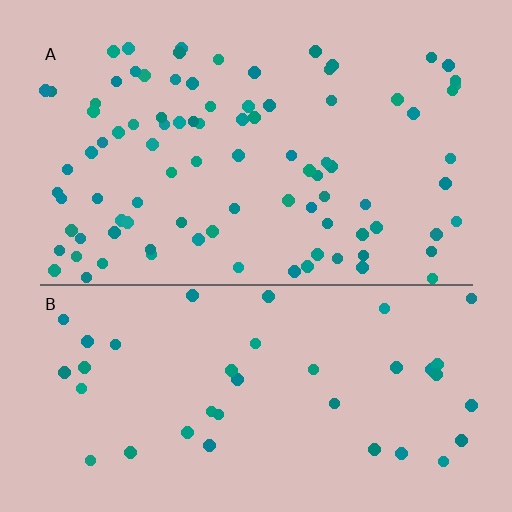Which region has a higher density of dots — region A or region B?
A (the top).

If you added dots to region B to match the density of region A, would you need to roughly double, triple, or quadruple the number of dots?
Approximately double.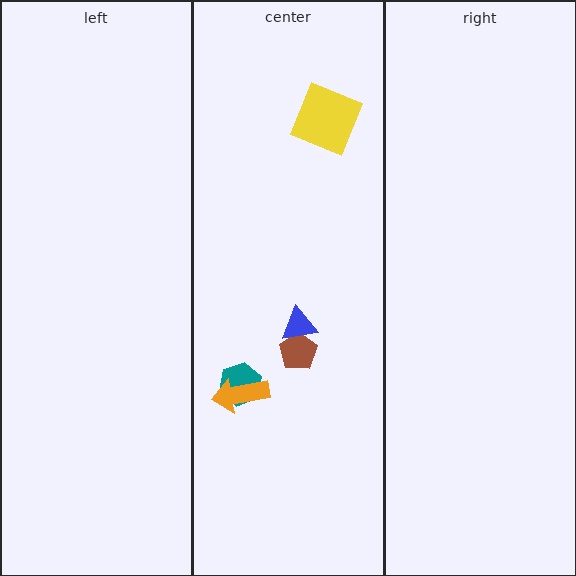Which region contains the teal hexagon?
The center region.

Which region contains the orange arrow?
The center region.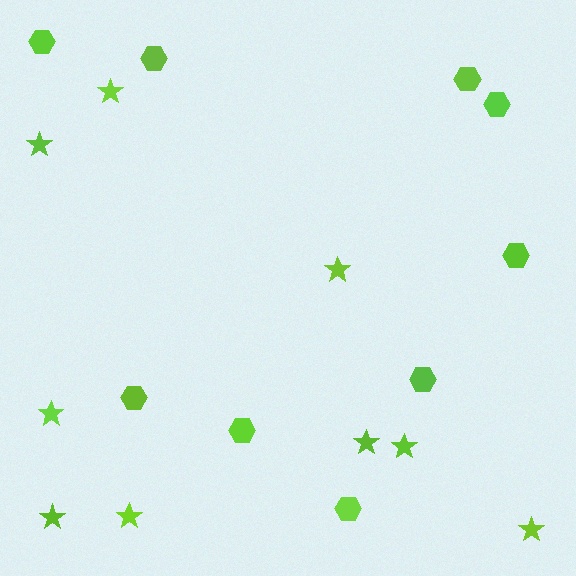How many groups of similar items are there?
There are 2 groups: one group of stars (9) and one group of hexagons (9).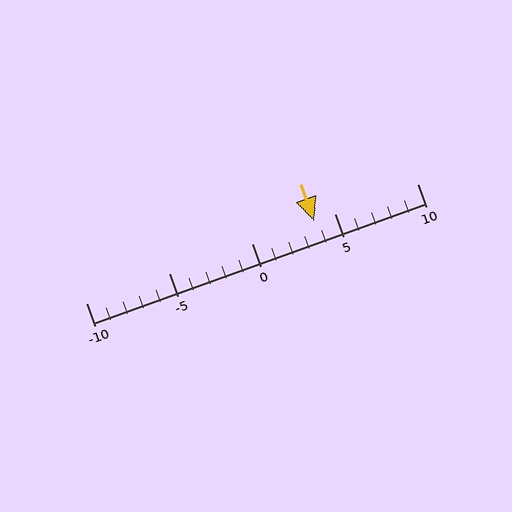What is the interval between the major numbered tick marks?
The major tick marks are spaced 5 units apart.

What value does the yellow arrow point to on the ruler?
The yellow arrow points to approximately 4.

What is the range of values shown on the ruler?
The ruler shows values from -10 to 10.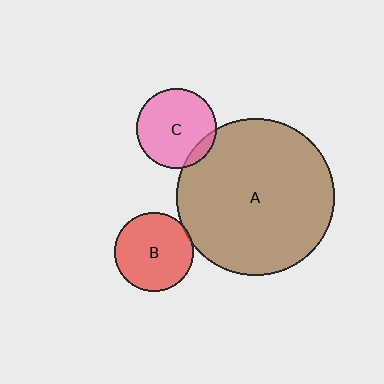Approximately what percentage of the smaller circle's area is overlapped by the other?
Approximately 10%.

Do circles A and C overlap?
Yes.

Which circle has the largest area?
Circle A (brown).